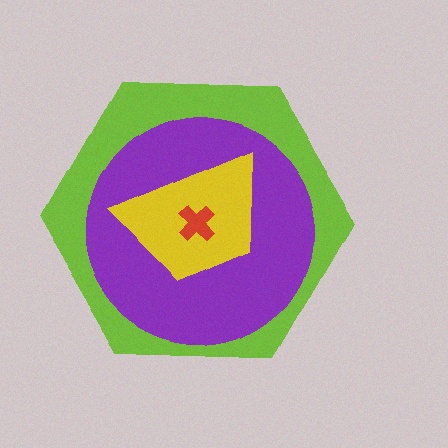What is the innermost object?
The red cross.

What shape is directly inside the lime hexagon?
The purple circle.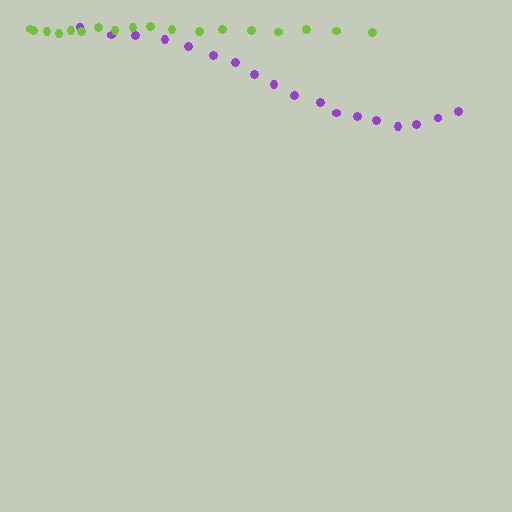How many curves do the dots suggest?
There are 2 distinct paths.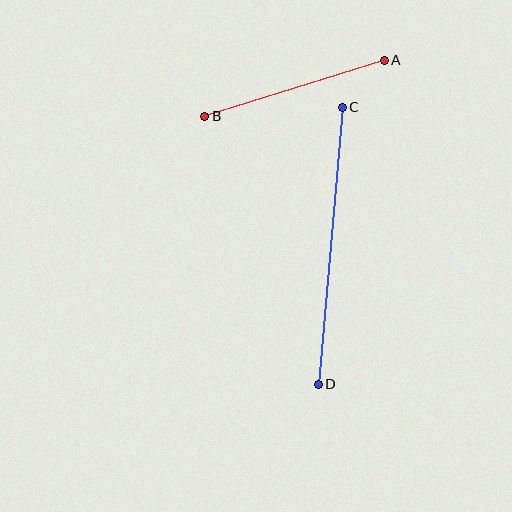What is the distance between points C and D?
The distance is approximately 278 pixels.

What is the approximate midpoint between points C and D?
The midpoint is at approximately (330, 246) pixels.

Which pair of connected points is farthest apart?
Points C and D are farthest apart.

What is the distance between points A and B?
The distance is approximately 188 pixels.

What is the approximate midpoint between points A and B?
The midpoint is at approximately (294, 88) pixels.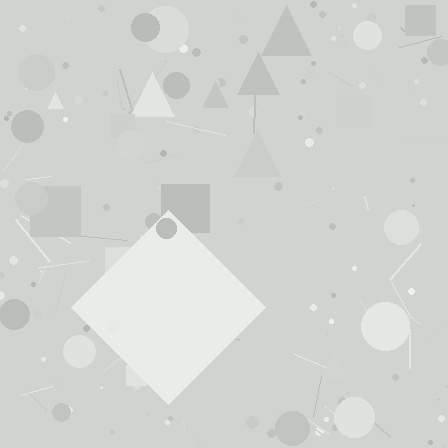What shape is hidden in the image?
A diamond is hidden in the image.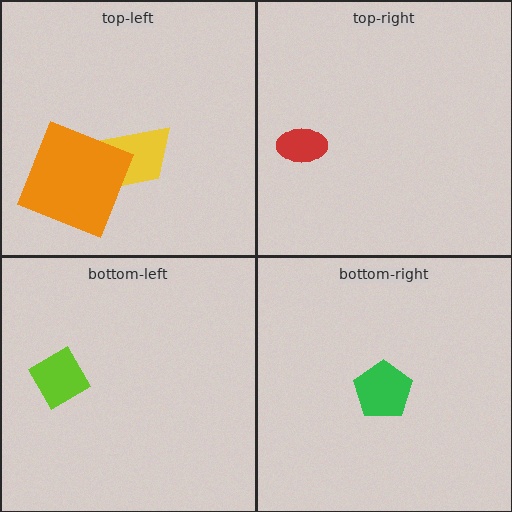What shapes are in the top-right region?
The red ellipse.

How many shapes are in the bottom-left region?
1.